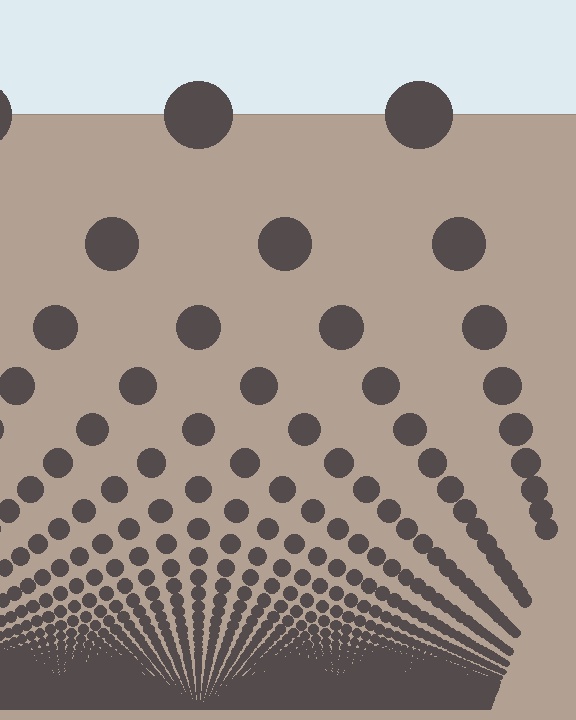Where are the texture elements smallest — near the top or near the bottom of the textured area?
Near the bottom.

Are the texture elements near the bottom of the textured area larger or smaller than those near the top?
Smaller. The gradient is inverted — elements near the bottom are smaller and denser.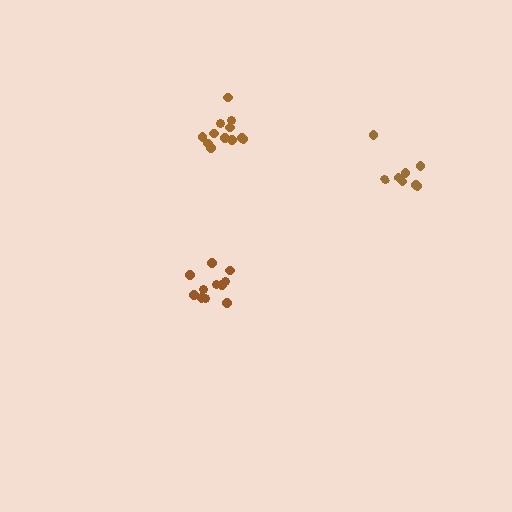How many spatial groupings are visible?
There are 3 spatial groupings.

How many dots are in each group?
Group 1: 11 dots, Group 2: 8 dots, Group 3: 12 dots (31 total).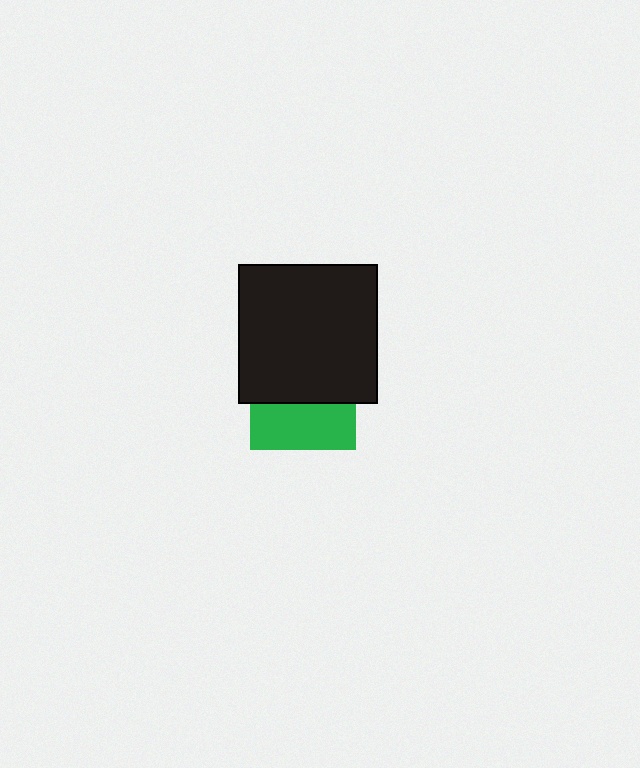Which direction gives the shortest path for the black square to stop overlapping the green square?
Moving up gives the shortest separation.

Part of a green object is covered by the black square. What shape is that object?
It is a square.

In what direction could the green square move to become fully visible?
The green square could move down. That would shift it out from behind the black square entirely.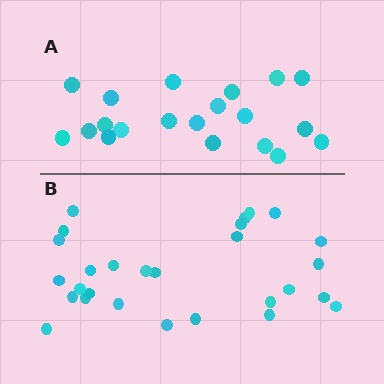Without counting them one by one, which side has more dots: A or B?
Region B (the bottom region) has more dots.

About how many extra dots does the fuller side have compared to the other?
Region B has roughly 8 or so more dots than region A.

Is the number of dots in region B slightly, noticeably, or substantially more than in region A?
Region B has noticeably more, but not dramatically so. The ratio is roughly 1.4 to 1.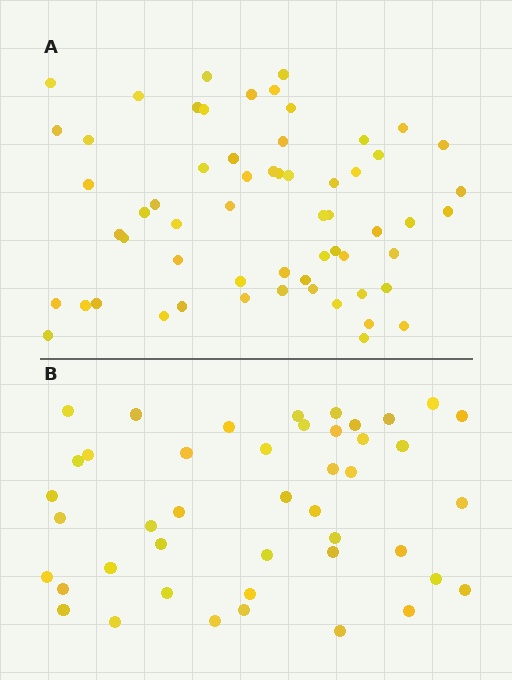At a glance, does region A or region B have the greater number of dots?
Region A (the top region) has more dots.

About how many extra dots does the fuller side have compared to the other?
Region A has approximately 15 more dots than region B.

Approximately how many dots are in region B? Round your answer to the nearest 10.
About 40 dots. (The exact count is 44, which rounds to 40.)